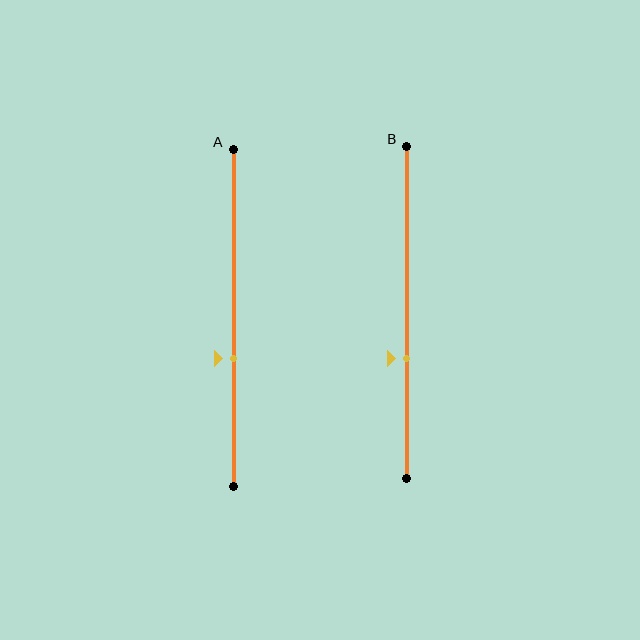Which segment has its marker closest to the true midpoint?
Segment A has its marker closest to the true midpoint.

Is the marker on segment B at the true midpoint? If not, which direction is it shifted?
No, the marker on segment B is shifted downward by about 14% of the segment length.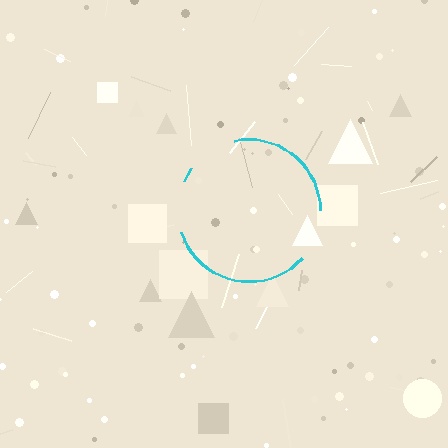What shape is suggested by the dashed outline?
The dashed outline suggests a circle.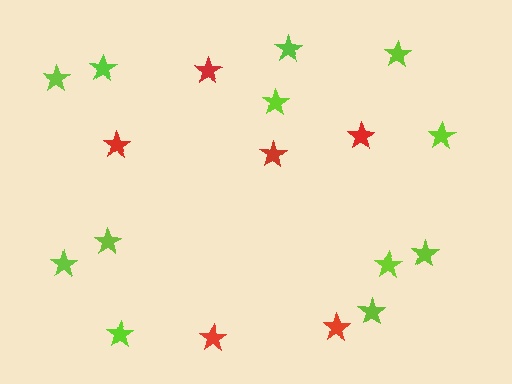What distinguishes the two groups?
There are 2 groups: one group of red stars (6) and one group of lime stars (12).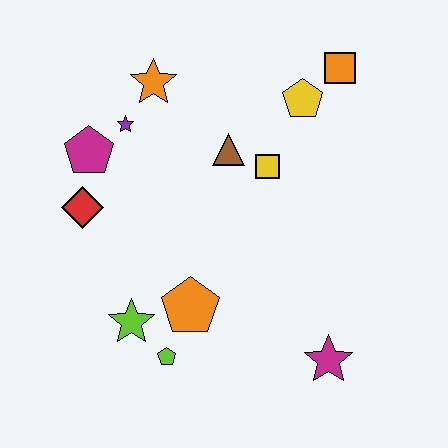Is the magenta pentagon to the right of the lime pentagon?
No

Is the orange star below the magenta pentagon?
No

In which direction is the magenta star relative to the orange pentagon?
The magenta star is to the right of the orange pentagon.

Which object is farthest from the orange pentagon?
The orange square is farthest from the orange pentagon.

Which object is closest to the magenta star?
The orange pentagon is closest to the magenta star.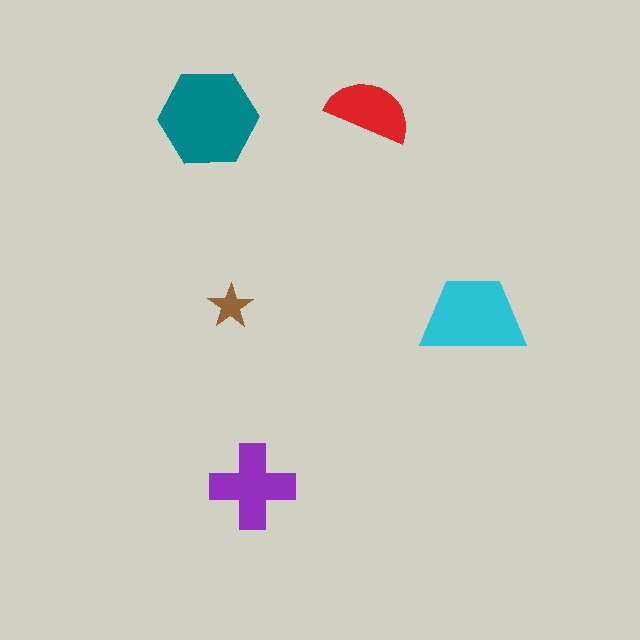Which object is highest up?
The red semicircle is topmost.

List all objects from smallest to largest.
The brown star, the red semicircle, the purple cross, the cyan trapezoid, the teal hexagon.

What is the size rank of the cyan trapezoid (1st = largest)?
2nd.